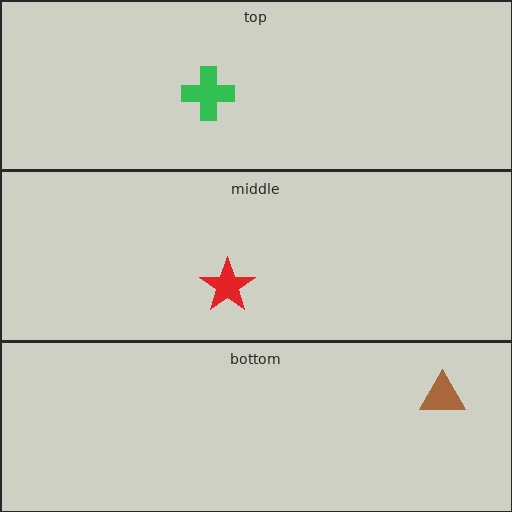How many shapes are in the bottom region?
1.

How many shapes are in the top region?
1.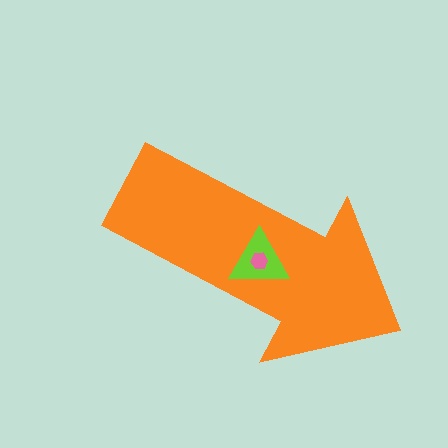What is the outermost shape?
The orange arrow.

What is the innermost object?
The pink hexagon.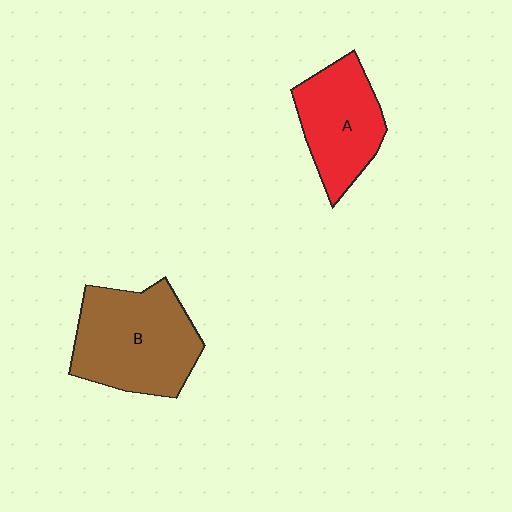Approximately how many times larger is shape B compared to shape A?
Approximately 1.4 times.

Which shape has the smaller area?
Shape A (red).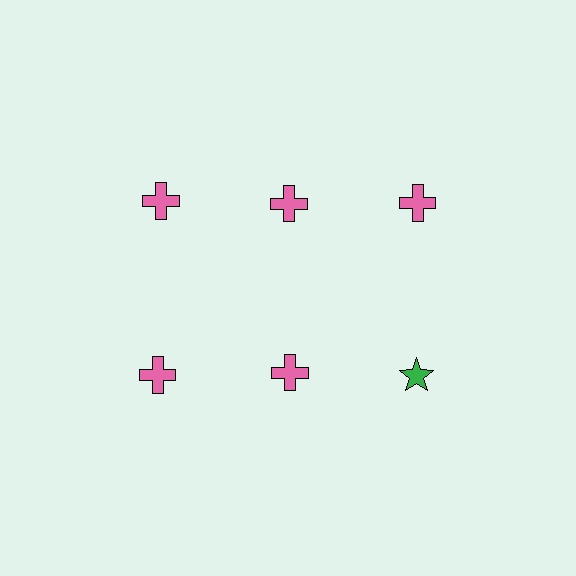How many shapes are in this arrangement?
There are 6 shapes arranged in a grid pattern.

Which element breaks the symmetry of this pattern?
The green star in the second row, center column breaks the symmetry. All other shapes are pink crosses.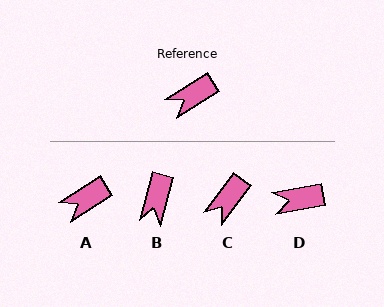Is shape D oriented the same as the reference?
No, it is off by about 22 degrees.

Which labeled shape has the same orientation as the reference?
A.